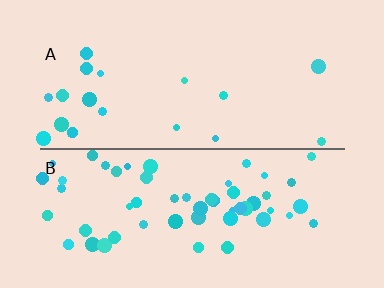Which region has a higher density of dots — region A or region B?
B (the bottom).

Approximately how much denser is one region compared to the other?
Approximately 2.7× — region B over region A.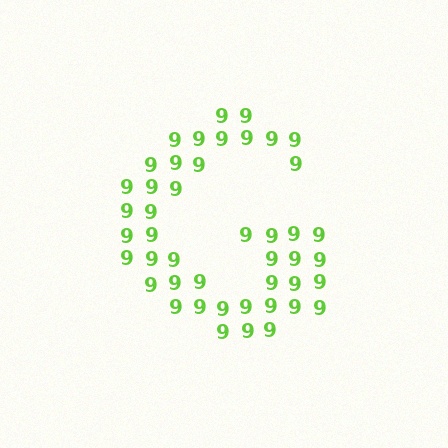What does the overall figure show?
The overall figure shows the letter G.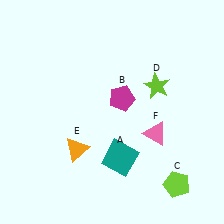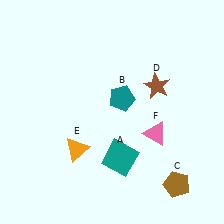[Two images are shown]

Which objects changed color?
B changed from magenta to teal. C changed from lime to brown. D changed from lime to brown.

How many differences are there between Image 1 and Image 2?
There are 3 differences between the two images.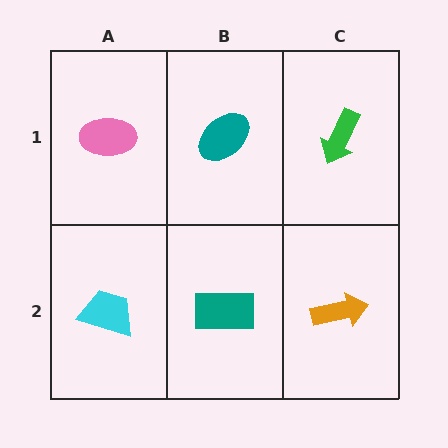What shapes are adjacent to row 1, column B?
A teal rectangle (row 2, column B), a pink ellipse (row 1, column A), a green arrow (row 1, column C).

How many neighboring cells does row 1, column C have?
2.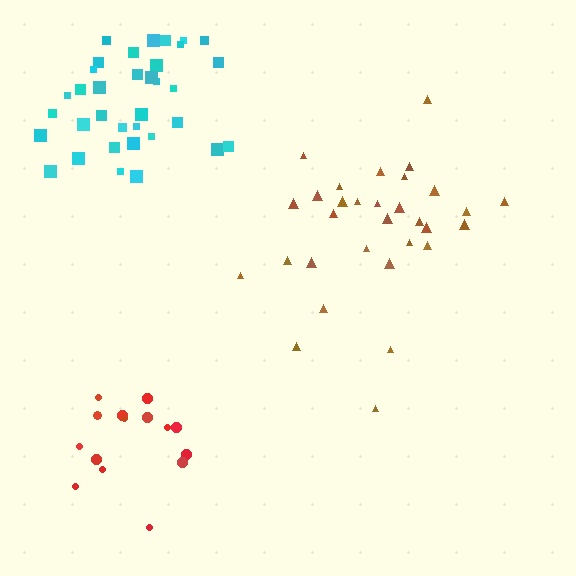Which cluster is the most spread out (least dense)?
Brown.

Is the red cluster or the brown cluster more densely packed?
Red.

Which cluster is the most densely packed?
Cyan.